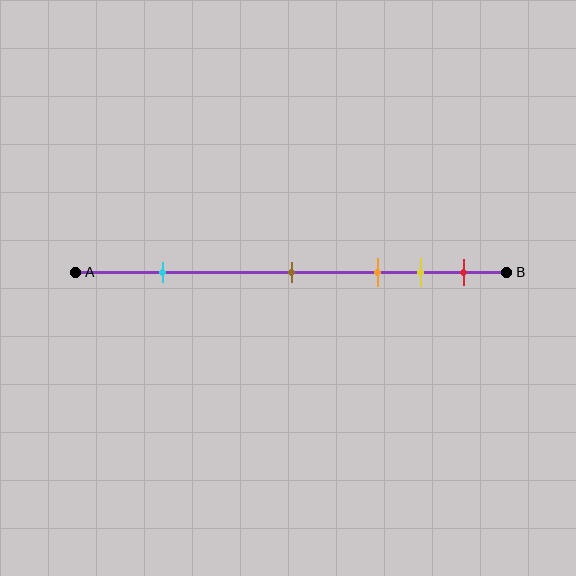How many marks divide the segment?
There are 5 marks dividing the segment.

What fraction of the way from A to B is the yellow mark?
The yellow mark is approximately 80% (0.8) of the way from A to B.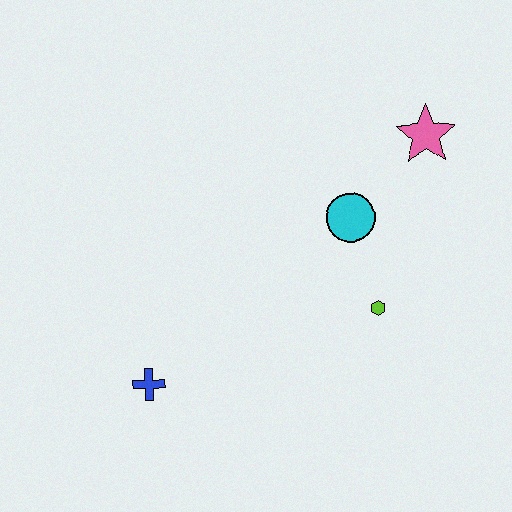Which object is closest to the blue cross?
The lime hexagon is closest to the blue cross.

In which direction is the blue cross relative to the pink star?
The blue cross is to the left of the pink star.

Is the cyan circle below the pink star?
Yes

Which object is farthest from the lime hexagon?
The blue cross is farthest from the lime hexagon.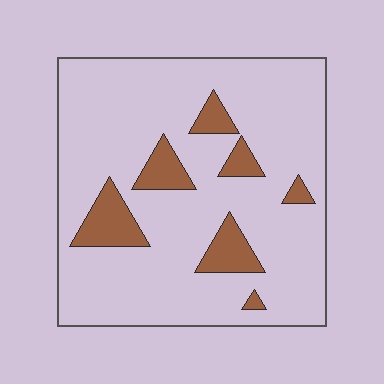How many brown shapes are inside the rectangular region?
7.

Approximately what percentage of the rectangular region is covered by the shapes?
Approximately 15%.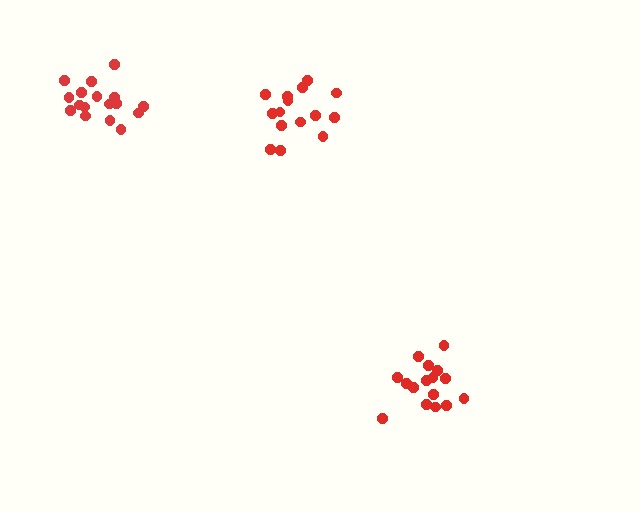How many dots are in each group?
Group 1: 16 dots, Group 2: 17 dots, Group 3: 15 dots (48 total).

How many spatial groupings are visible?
There are 3 spatial groupings.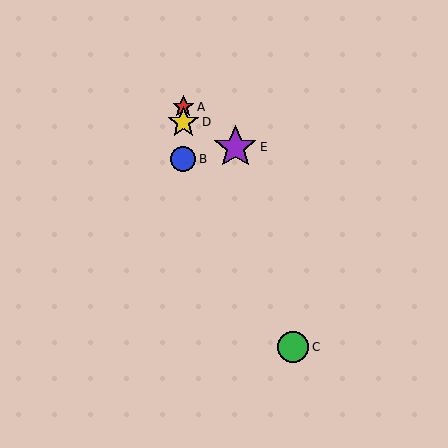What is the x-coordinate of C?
Object C is at x≈293.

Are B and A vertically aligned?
Yes, both are at x≈183.